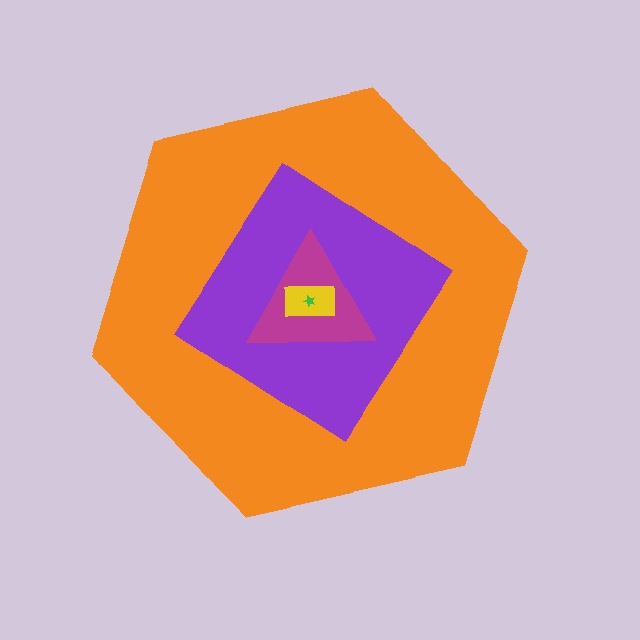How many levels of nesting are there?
5.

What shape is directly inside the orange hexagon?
The purple diamond.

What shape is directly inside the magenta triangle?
The yellow rectangle.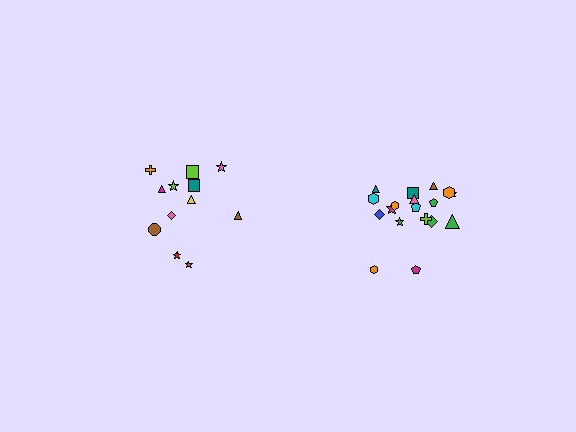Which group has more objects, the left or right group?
The right group.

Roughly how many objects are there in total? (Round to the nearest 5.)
Roughly 30 objects in total.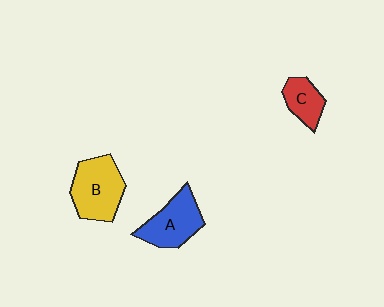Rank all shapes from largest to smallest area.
From largest to smallest: B (yellow), A (blue), C (red).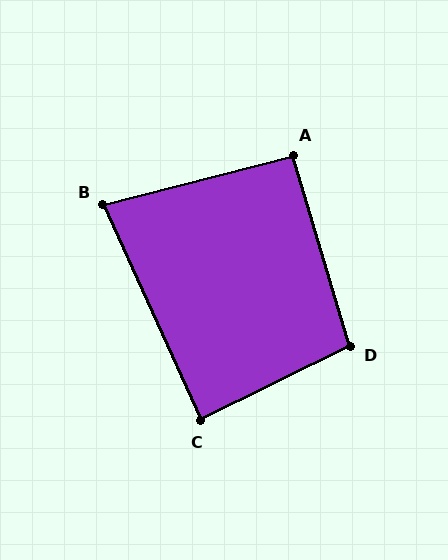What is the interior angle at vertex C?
Approximately 88 degrees (approximately right).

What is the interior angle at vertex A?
Approximately 92 degrees (approximately right).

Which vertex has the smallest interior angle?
B, at approximately 80 degrees.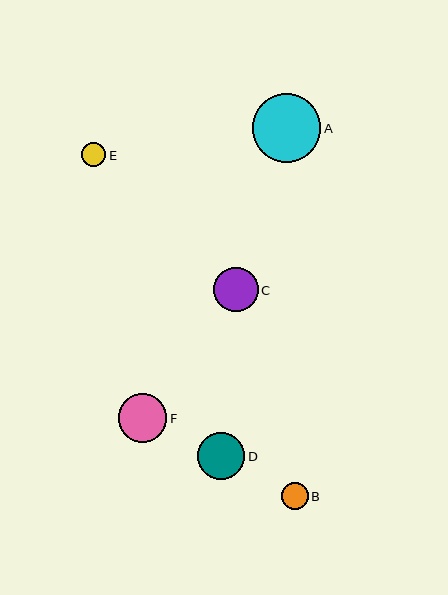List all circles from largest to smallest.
From largest to smallest: A, F, D, C, B, E.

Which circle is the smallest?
Circle E is the smallest with a size of approximately 24 pixels.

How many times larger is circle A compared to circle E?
Circle A is approximately 2.9 times the size of circle E.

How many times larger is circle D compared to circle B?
Circle D is approximately 1.8 times the size of circle B.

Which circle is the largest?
Circle A is the largest with a size of approximately 68 pixels.